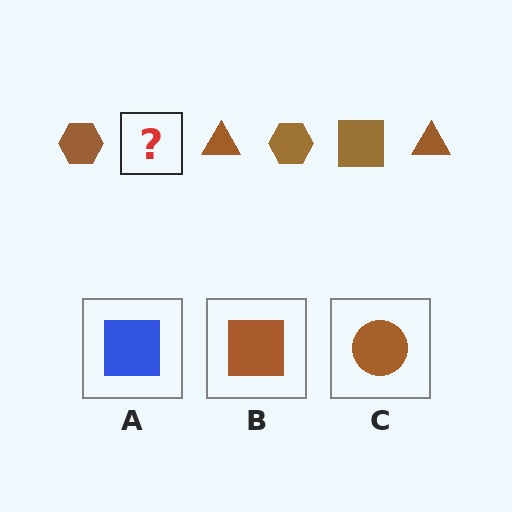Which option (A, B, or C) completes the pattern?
B.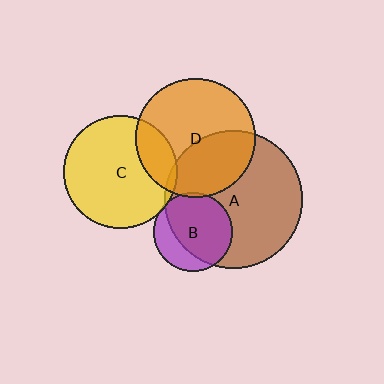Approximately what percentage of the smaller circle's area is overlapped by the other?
Approximately 70%.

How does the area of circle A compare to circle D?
Approximately 1.3 times.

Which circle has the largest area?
Circle A (brown).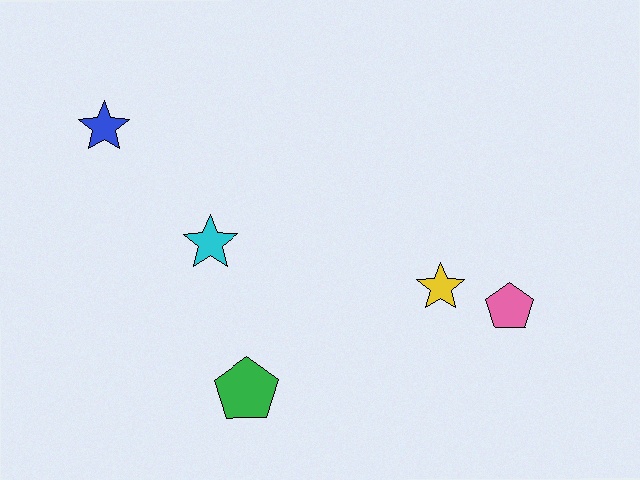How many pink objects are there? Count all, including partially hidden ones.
There is 1 pink object.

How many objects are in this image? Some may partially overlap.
There are 5 objects.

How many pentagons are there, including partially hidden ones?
There are 2 pentagons.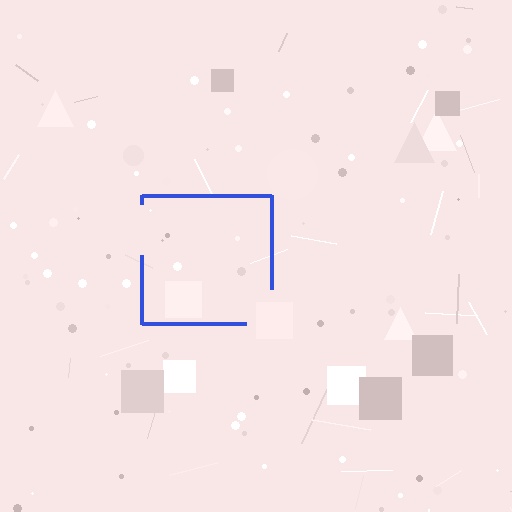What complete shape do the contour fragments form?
The contour fragments form a square.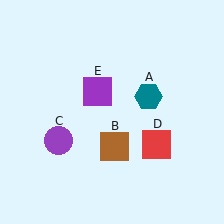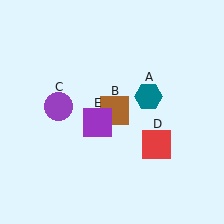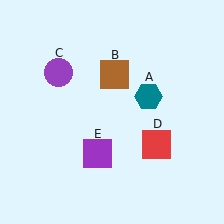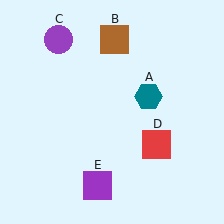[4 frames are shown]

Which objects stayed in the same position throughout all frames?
Teal hexagon (object A) and red square (object D) remained stationary.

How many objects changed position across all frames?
3 objects changed position: brown square (object B), purple circle (object C), purple square (object E).